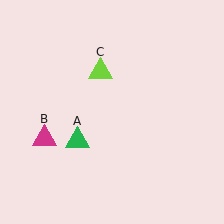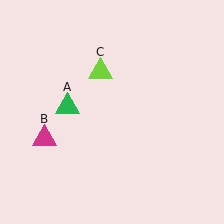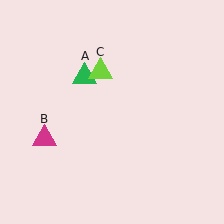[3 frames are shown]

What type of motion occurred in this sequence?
The green triangle (object A) rotated clockwise around the center of the scene.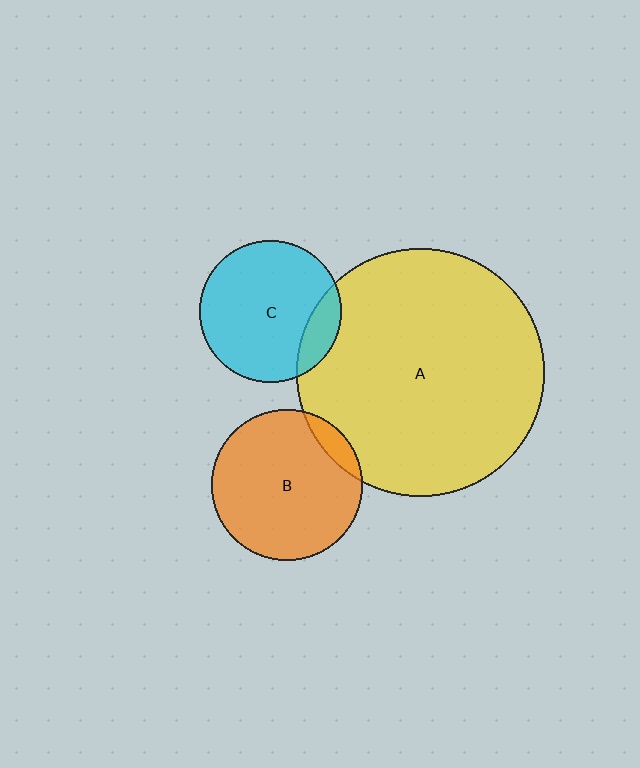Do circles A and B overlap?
Yes.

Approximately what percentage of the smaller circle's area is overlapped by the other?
Approximately 10%.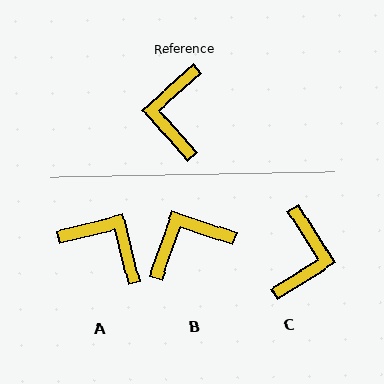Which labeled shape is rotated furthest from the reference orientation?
C, about 170 degrees away.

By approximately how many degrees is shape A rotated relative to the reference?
Approximately 118 degrees clockwise.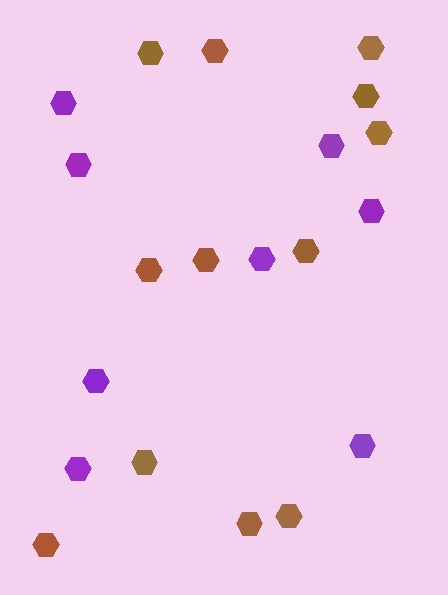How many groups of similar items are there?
There are 2 groups: one group of brown hexagons (12) and one group of purple hexagons (8).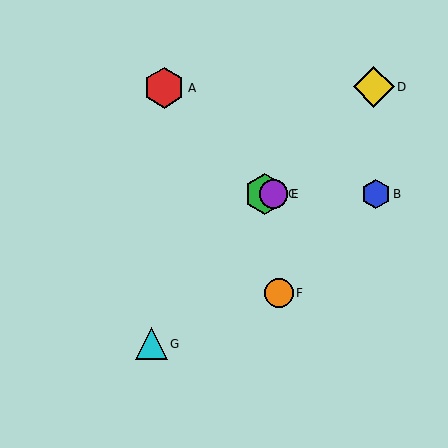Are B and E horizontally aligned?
Yes, both are at y≈194.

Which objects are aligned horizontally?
Objects B, C, E are aligned horizontally.